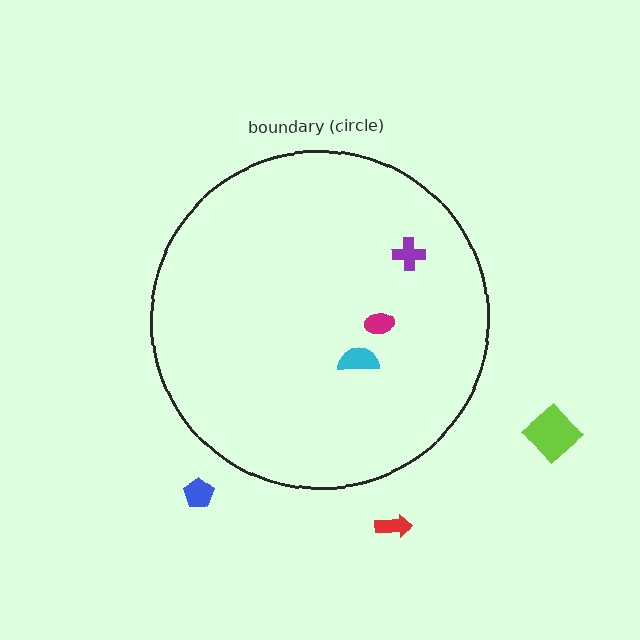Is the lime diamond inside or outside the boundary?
Outside.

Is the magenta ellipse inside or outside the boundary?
Inside.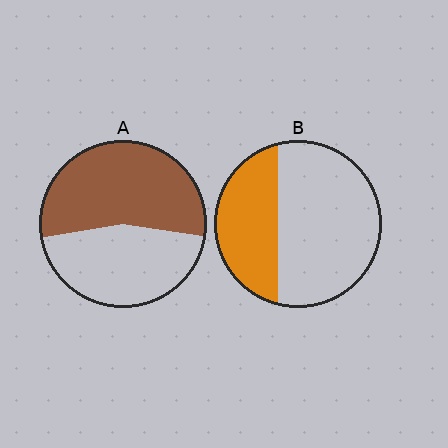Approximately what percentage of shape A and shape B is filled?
A is approximately 55% and B is approximately 35%.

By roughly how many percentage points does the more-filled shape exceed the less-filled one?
By roughly 20 percentage points (A over B).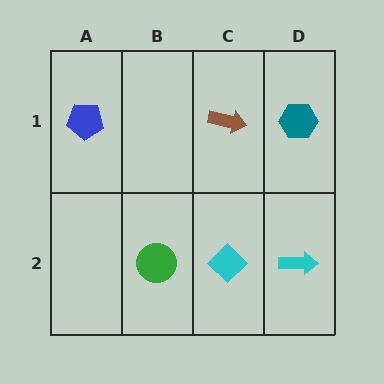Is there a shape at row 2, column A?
No, that cell is empty.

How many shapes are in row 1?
3 shapes.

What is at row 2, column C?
A cyan diamond.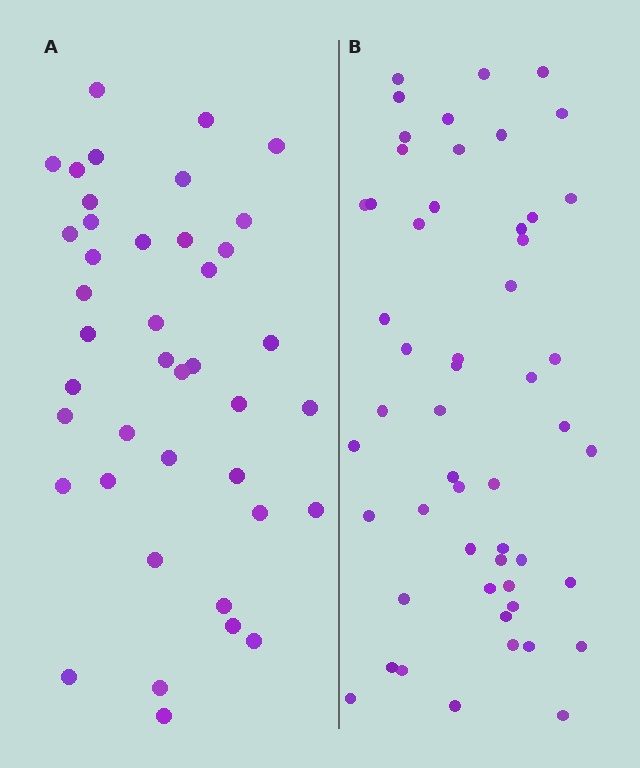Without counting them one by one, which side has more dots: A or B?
Region B (the right region) has more dots.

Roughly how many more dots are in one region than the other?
Region B has roughly 12 or so more dots than region A.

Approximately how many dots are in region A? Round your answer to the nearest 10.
About 40 dots. (The exact count is 41, which rounds to 40.)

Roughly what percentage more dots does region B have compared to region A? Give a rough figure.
About 30% more.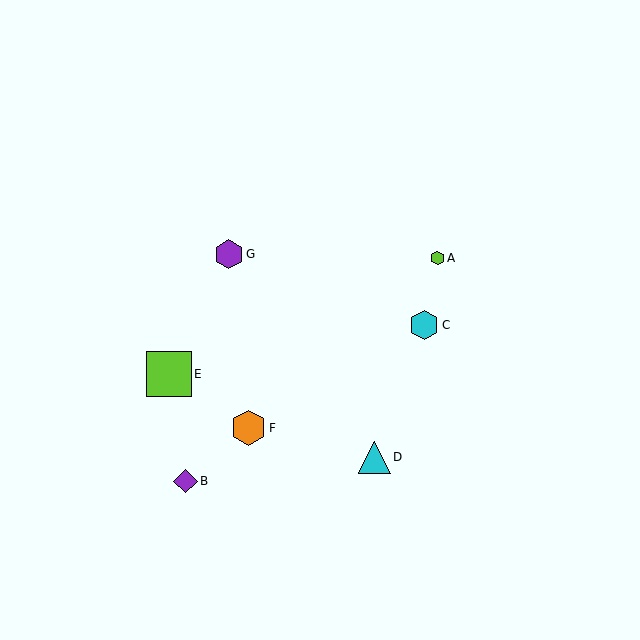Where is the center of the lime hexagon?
The center of the lime hexagon is at (438, 258).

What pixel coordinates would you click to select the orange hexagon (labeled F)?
Click at (248, 428) to select the orange hexagon F.